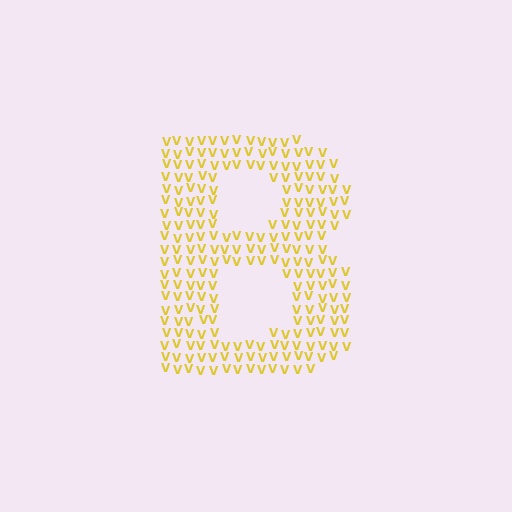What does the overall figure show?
The overall figure shows the letter B.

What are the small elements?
The small elements are letter V's.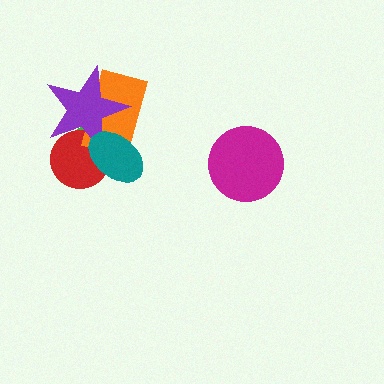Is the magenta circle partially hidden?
No, no other shape covers it.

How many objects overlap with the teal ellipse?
4 objects overlap with the teal ellipse.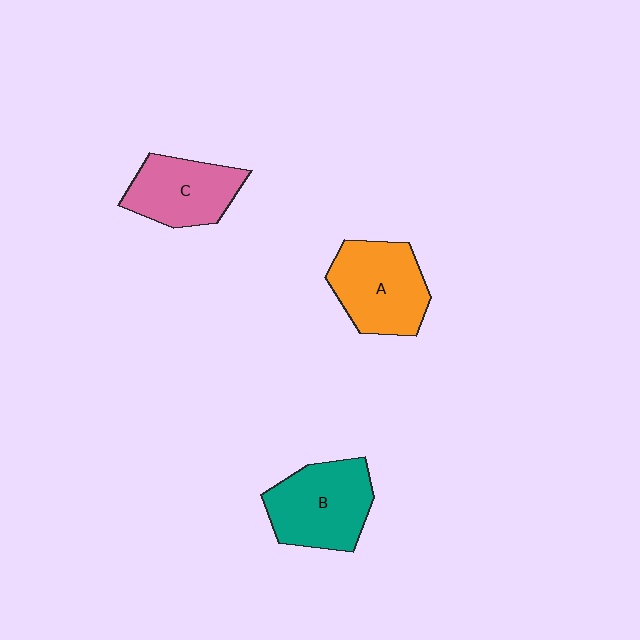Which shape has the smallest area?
Shape C (pink).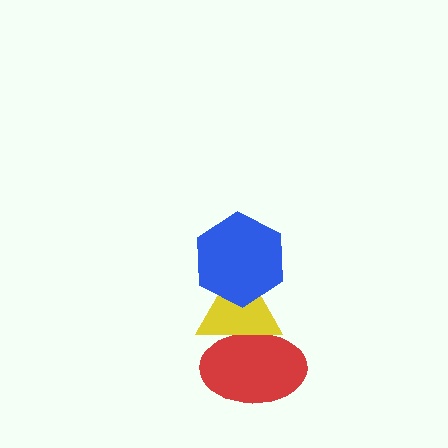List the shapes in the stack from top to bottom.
From top to bottom: the blue hexagon, the yellow triangle, the red ellipse.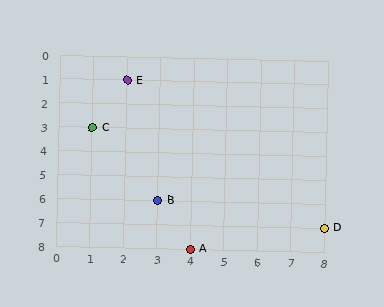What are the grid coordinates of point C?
Point C is at grid coordinates (1, 3).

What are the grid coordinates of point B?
Point B is at grid coordinates (3, 6).